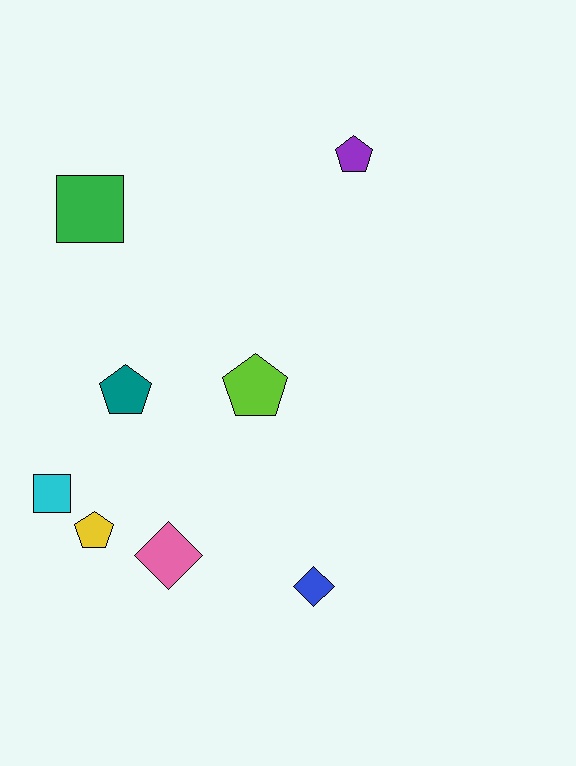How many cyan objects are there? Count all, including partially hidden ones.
There is 1 cyan object.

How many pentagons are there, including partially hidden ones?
There are 4 pentagons.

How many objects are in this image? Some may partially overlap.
There are 8 objects.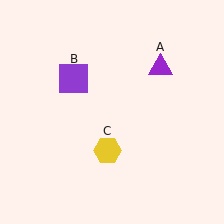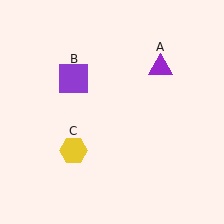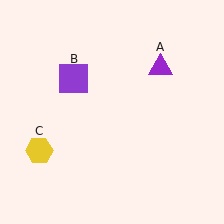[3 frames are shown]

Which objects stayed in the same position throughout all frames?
Purple triangle (object A) and purple square (object B) remained stationary.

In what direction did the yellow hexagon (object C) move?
The yellow hexagon (object C) moved left.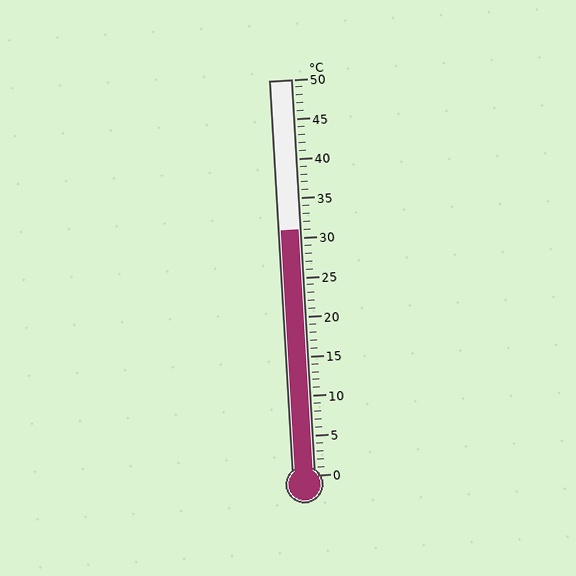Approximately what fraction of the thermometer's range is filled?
The thermometer is filled to approximately 60% of its range.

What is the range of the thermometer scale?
The thermometer scale ranges from 0°C to 50°C.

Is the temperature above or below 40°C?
The temperature is below 40°C.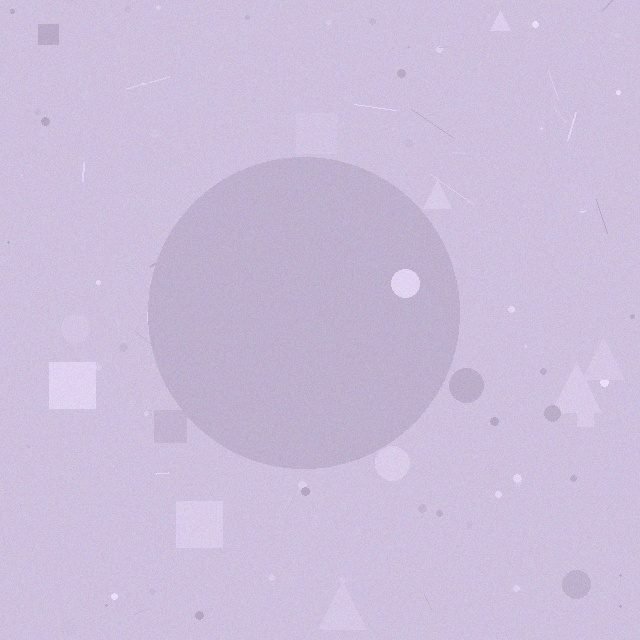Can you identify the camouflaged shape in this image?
The camouflaged shape is a circle.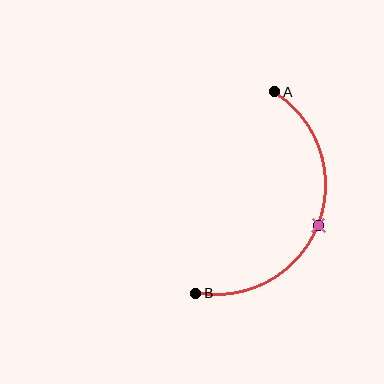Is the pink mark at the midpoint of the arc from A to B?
Yes. The pink mark lies on the arc at equal arc-length from both A and B — it is the arc midpoint.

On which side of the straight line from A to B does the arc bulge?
The arc bulges to the right of the straight line connecting A and B.